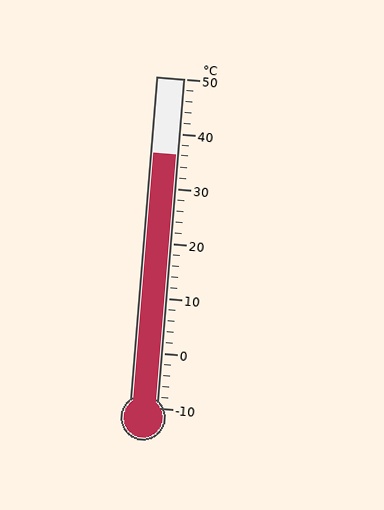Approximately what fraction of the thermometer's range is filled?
The thermometer is filled to approximately 75% of its range.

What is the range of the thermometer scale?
The thermometer scale ranges from -10°C to 50°C.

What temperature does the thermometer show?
The thermometer shows approximately 36°C.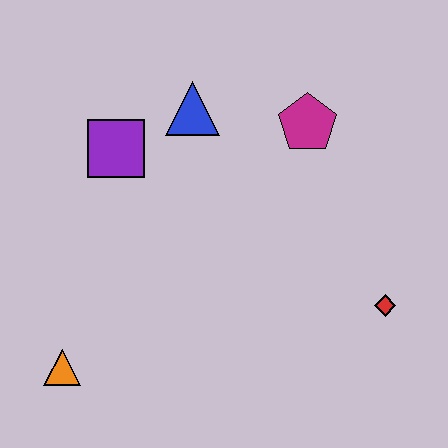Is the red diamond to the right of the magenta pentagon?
Yes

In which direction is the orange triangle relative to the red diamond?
The orange triangle is to the left of the red diamond.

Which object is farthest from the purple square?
The red diamond is farthest from the purple square.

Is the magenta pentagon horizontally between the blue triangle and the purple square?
No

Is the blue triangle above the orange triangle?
Yes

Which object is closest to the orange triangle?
The purple square is closest to the orange triangle.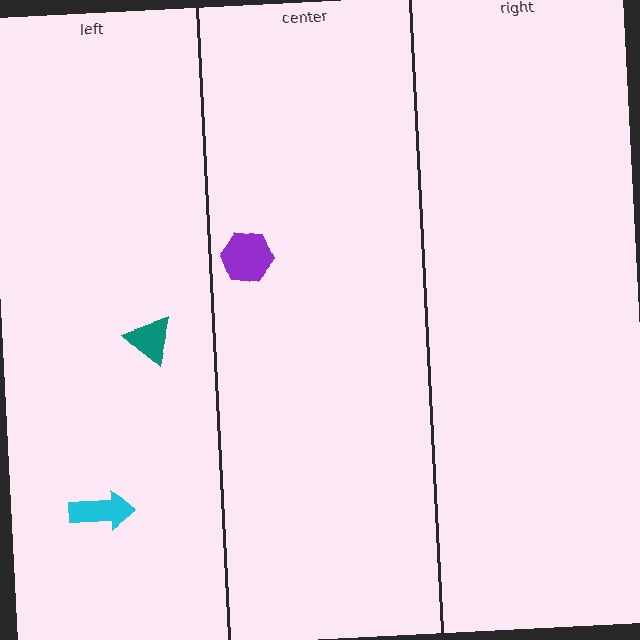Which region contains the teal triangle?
The left region.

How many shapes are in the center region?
1.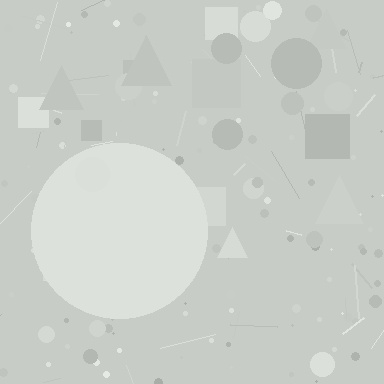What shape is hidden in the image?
A circle is hidden in the image.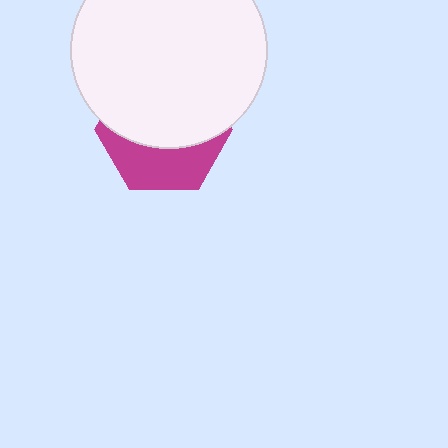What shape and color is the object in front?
The object in front is a white circle.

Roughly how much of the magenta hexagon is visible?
A small part of it is visible (roughly 38%).